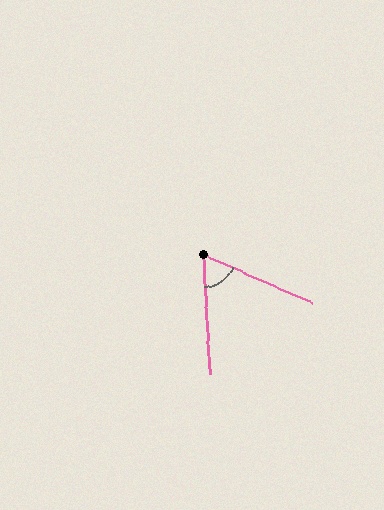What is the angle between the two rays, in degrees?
Approximately 63 degrees.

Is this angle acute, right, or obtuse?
It is acute.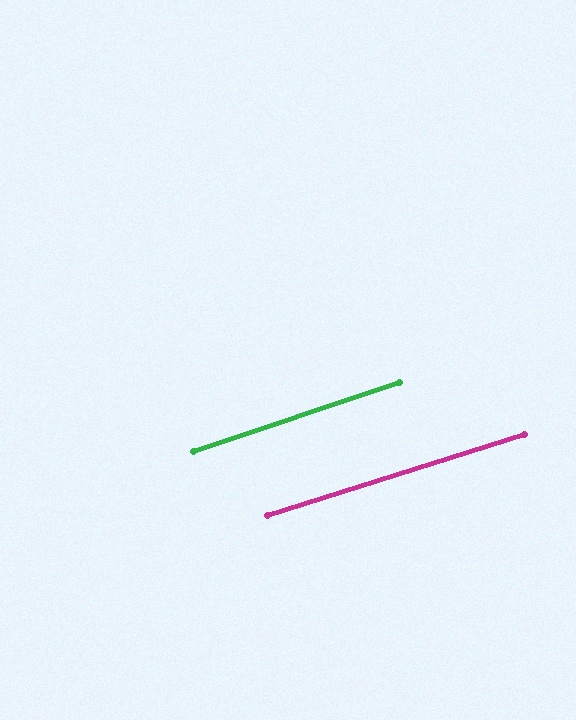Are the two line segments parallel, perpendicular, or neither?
Parallel — their directions differ by only 1.2°.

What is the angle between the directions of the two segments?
Approximately 1 degree.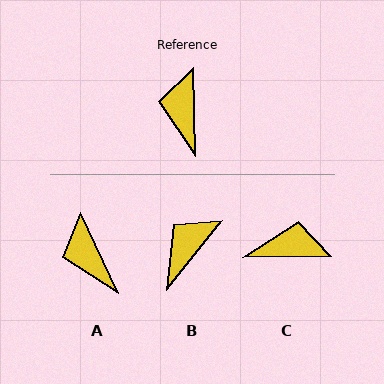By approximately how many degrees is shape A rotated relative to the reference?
Approximately 24 degrees counter-clockwise.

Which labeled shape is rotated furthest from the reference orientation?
C, about 91 degrees away.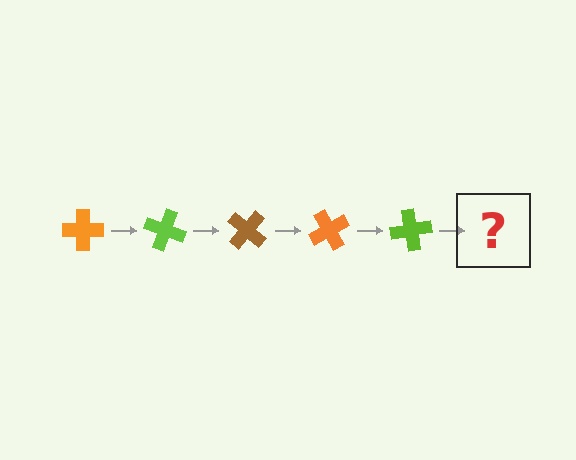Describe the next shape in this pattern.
It should be a brown cross, rotated 100 degrees from the start.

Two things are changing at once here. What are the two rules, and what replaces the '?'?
The two rules are that it rotates 20 degrees each step and the color cycles through orange, lime, and brown. The '?' should be a brown cross, rotated 100 degrees from the start.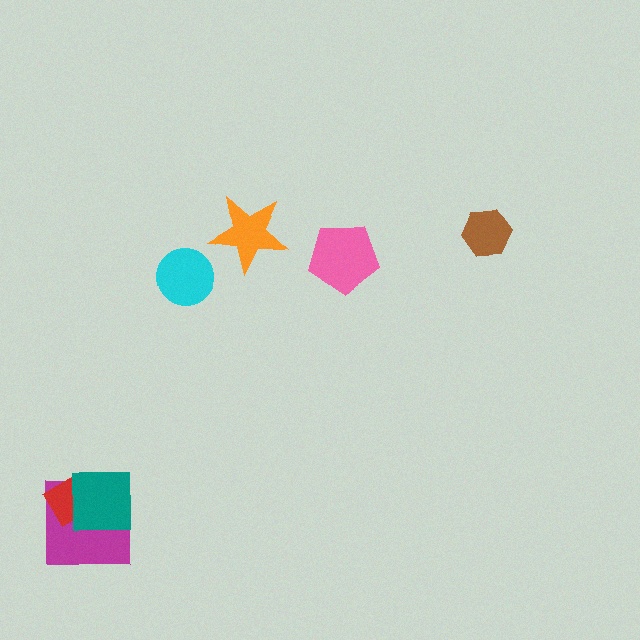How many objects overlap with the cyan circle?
0 objects overlap with the cyan circle.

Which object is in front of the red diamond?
The teal square is in front of the red diamond.